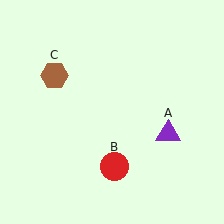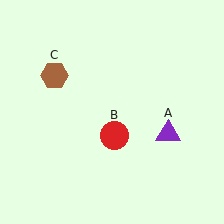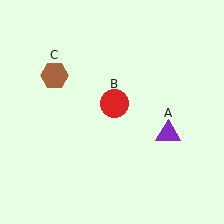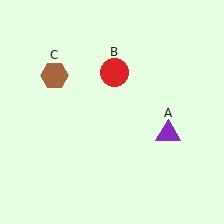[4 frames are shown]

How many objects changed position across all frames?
1 object changed position: red circle (object B).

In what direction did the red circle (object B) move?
The red circle (object B) moved up.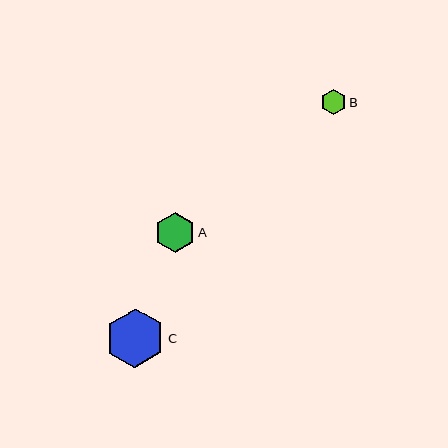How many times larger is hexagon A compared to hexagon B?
Hexagon A is approximately 1.6 times the size of hexagon B.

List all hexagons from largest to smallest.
From largest to smallest: C, A, B.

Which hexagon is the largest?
Hexagon C is the largest with a size of approximately 59 pixels.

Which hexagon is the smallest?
Hexagon B is the smallest with a size of approximately 25 pixels.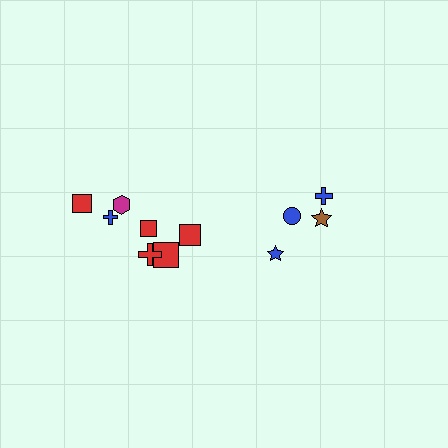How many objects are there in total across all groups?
There are 11 objects.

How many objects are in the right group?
There are 4 objects.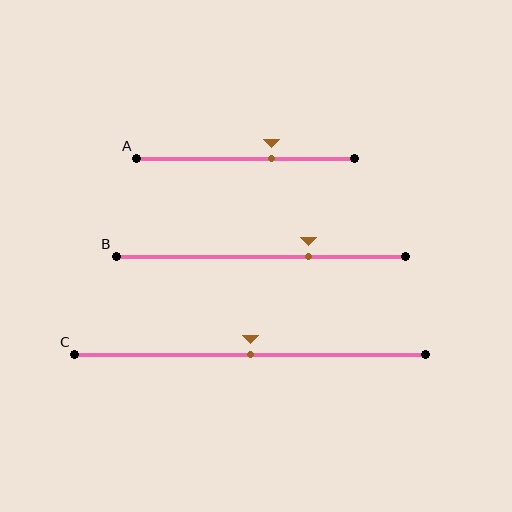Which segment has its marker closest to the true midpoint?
Segment C has its marker closest to the true midpoint.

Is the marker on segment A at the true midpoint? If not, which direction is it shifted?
No, the marker on segment A is shifted to the right by about 12% of the segment length.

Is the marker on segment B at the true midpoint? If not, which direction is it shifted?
No, the marker on segment B is shifted to the right by about 17% of the segment length.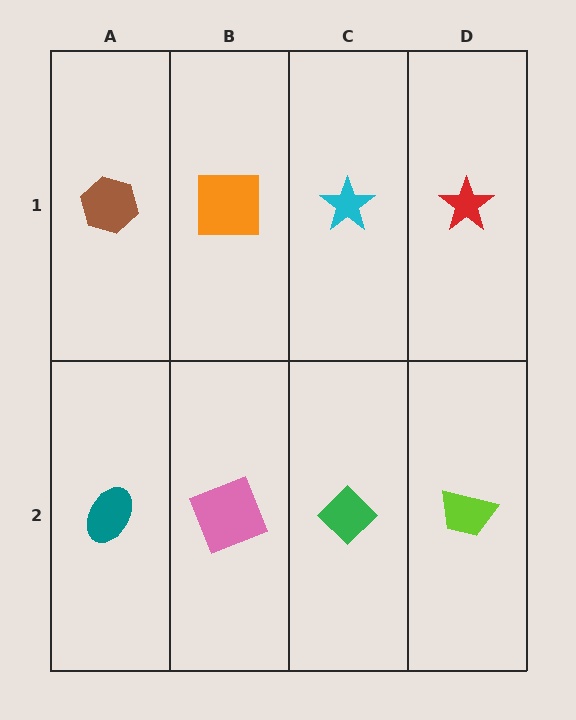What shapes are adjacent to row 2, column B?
An orange square (row 1, column B), a teal ellipse (row 2, column A), a green diamond (row 2, column C).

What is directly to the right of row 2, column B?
A green diamond.